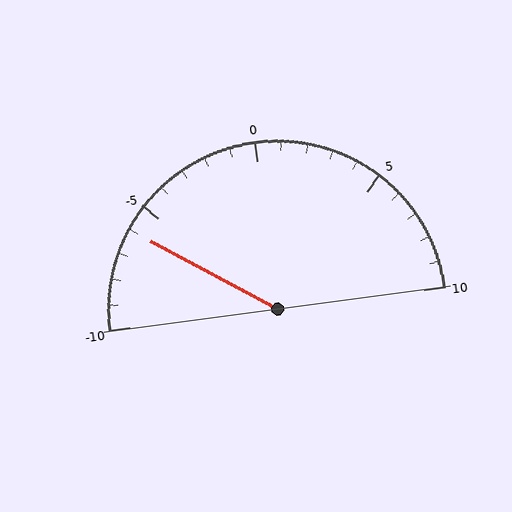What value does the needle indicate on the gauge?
The needle indicates approximately -6.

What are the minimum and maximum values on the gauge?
The gauge ranges from -10 to 10.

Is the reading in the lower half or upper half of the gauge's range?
The reading is in the lower half of the range (-10 to 10).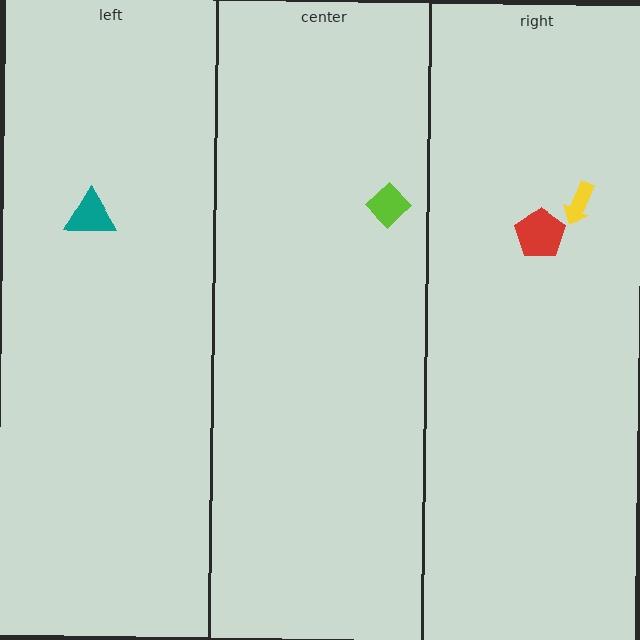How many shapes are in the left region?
1.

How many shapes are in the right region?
2.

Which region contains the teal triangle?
The left region.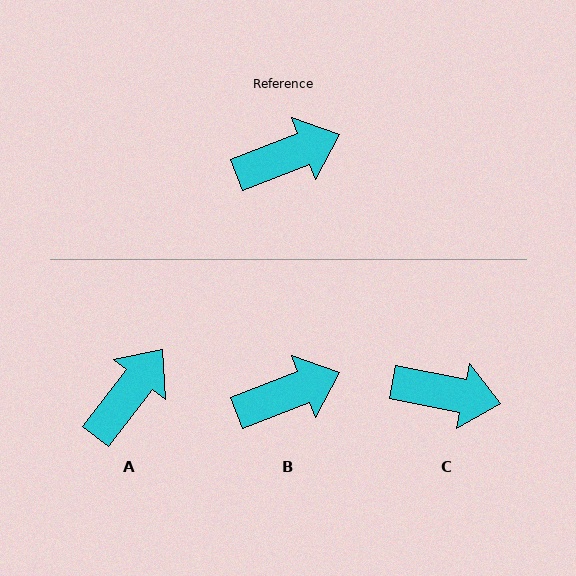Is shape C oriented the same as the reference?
No, it is off by about 33 degrees.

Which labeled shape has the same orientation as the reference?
B.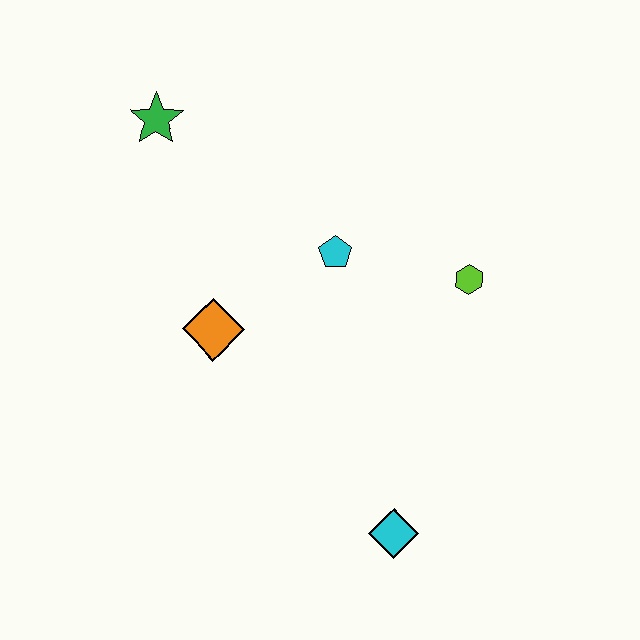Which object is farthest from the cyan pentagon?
The cyan diamond is farthest from the cyan pentagon.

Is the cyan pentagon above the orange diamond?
Yes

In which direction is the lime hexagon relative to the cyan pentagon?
The lime hexagon is to the right of the cyan pentagon.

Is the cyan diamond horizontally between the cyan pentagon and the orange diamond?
No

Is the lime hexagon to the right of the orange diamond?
Yes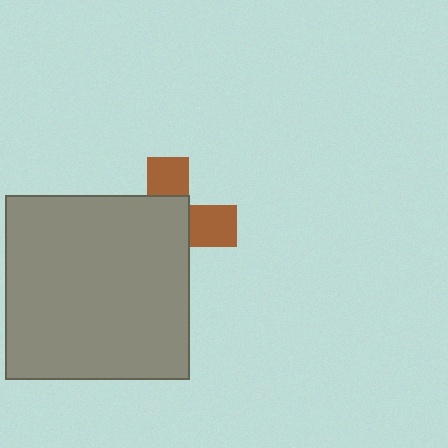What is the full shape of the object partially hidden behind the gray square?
The partially hidden object is a brown cross.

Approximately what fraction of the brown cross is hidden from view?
Roughly 63% of the brown cross is hidden behind the gray square.